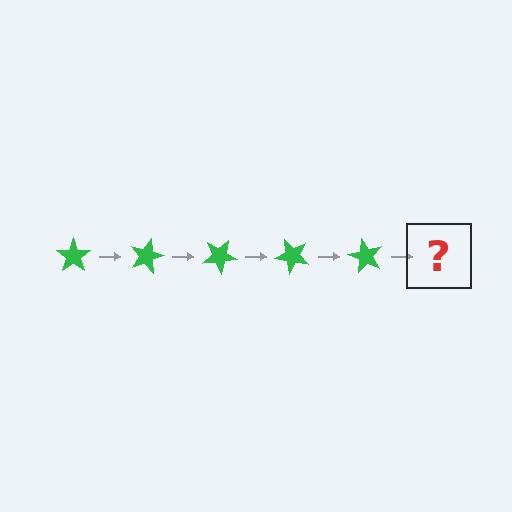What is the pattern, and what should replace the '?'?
The pattern is that the star rotates 15 degrees each step. The '?' should be a green star rotated 75 degrees.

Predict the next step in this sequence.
The next step is a green star rotated 75 degrees.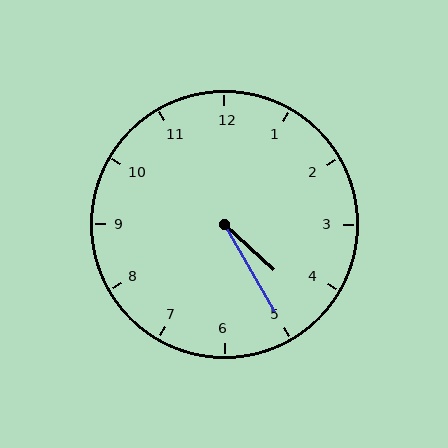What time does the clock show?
4:25.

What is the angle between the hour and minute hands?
Approximately 18 degrees.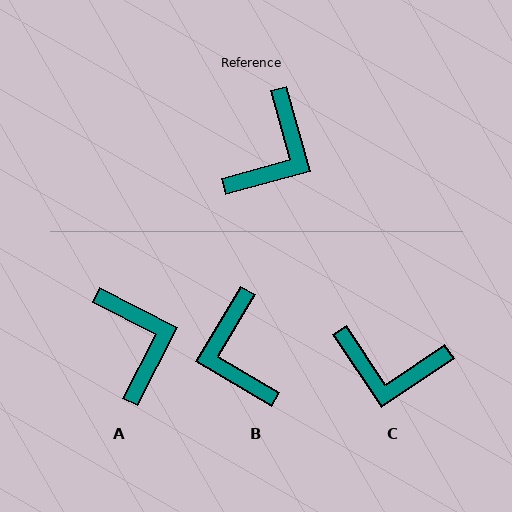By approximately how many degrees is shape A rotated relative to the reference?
Approximately 47 degrees counter-clockwise.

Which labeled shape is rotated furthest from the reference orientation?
B, about 136 degrees away.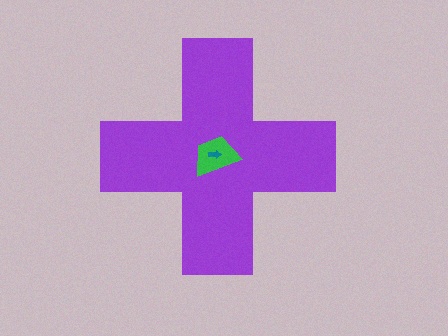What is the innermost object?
The teal arrow.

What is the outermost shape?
The purple cross.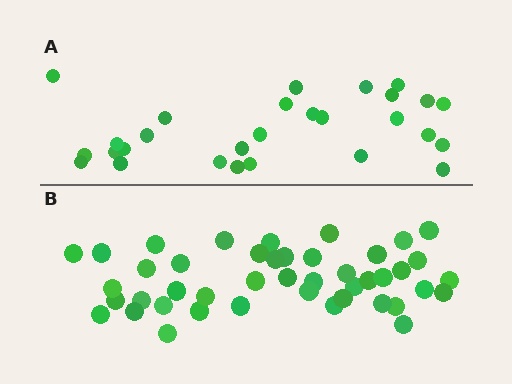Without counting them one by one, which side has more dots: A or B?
Region B (the bottom region) has more dots.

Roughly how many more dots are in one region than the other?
Region B has approximately 15 more dots than region A.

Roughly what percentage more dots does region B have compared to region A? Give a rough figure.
About 55% more.